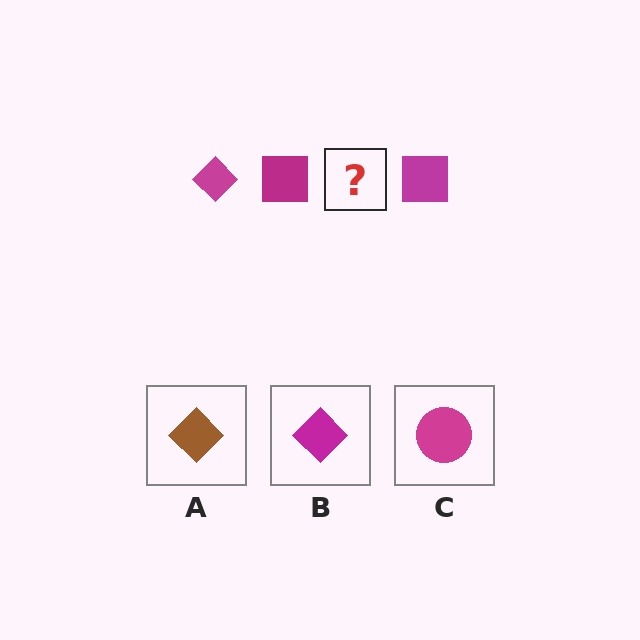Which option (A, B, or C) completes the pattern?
B.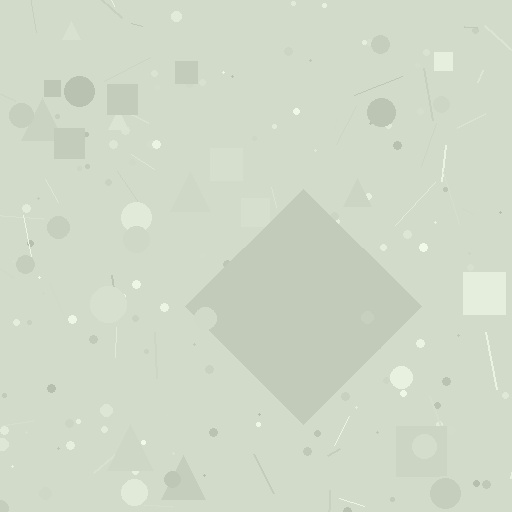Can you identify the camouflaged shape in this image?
The camouflaged shape is a diamond.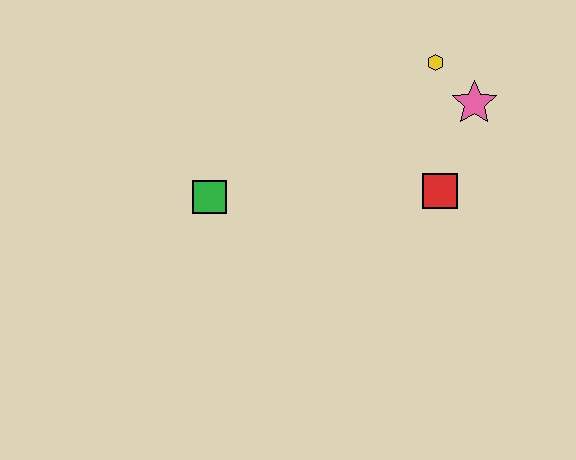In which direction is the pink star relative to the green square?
The pink star is to the right of the green square.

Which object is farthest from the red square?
The green square is farthest from the red square.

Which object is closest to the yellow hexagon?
The pink star is closest to the yellow hexagon.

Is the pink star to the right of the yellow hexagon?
Yes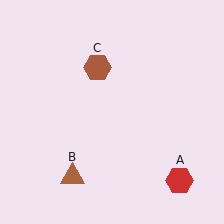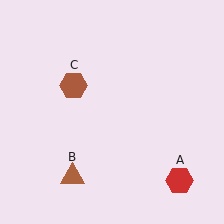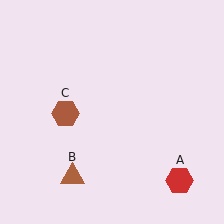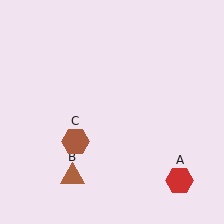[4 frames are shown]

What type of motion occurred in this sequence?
The brown hexagon (object C) rotated counterclockwise around the center of the scene.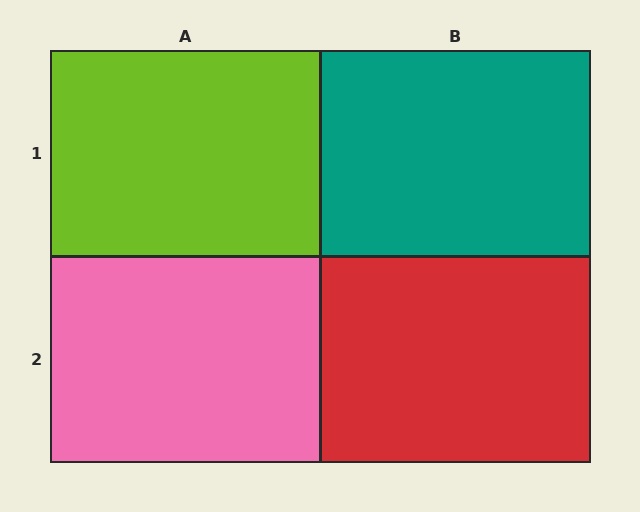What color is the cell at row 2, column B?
Red.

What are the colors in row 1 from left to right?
Lime, teal.